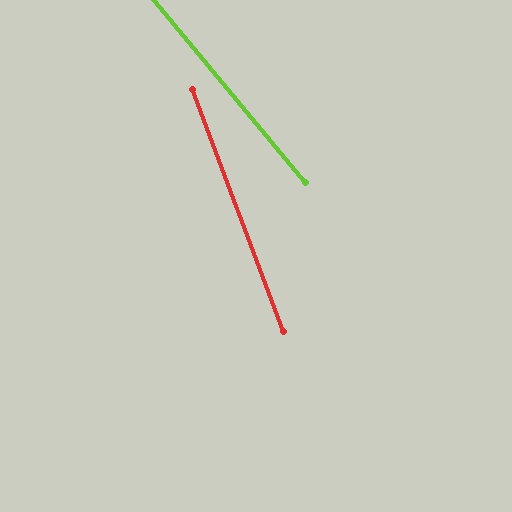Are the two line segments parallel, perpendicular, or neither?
Neither parallel nor perpendicular — they differ by about 19°.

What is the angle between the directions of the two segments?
Approximately 19 degrees.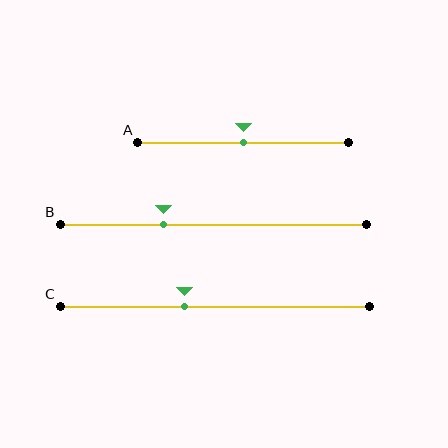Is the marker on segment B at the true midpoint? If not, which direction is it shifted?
No, the marker on segment B is shifted to the left by about 16% of the segment length.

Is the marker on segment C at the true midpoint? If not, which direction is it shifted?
No, the marker on segment C is shifted to the left by about 10% of the segment length.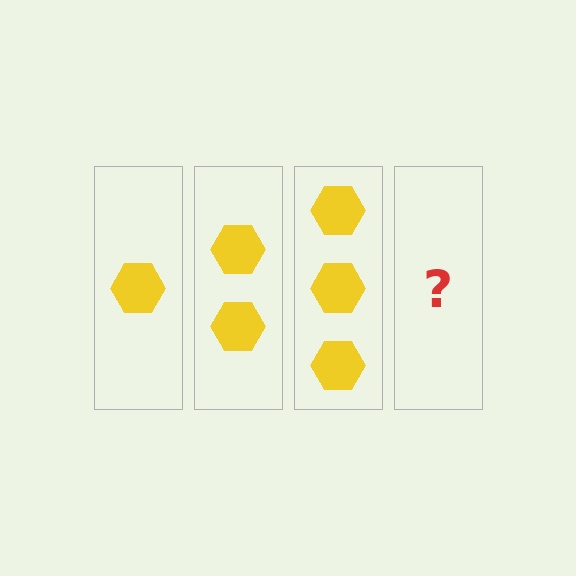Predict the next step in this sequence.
The next step is 4 hexagons.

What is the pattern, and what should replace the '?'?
The pattern is that each step adds one more hexagon. The '?' should be 4 hexagons.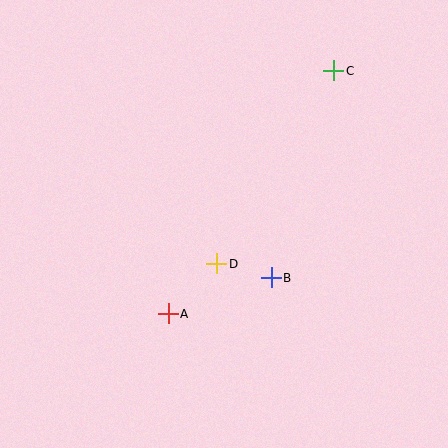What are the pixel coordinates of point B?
Point B is at (271, 278).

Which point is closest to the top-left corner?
Point C is closest to the top-left corner.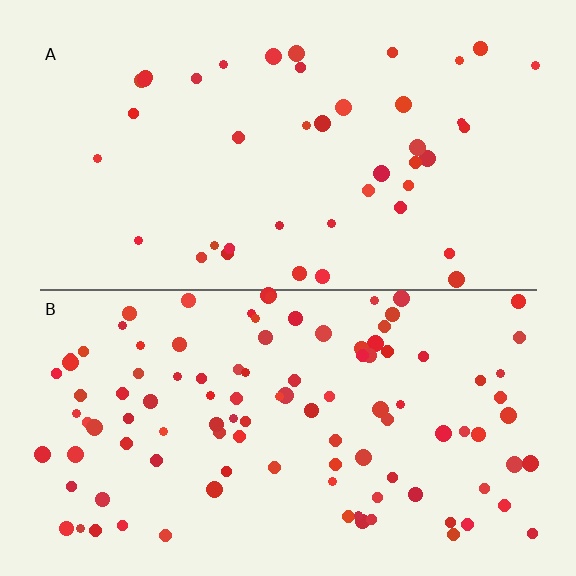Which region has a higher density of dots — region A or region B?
B (the bottom).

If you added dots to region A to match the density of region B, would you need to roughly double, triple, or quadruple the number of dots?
Approximately double.